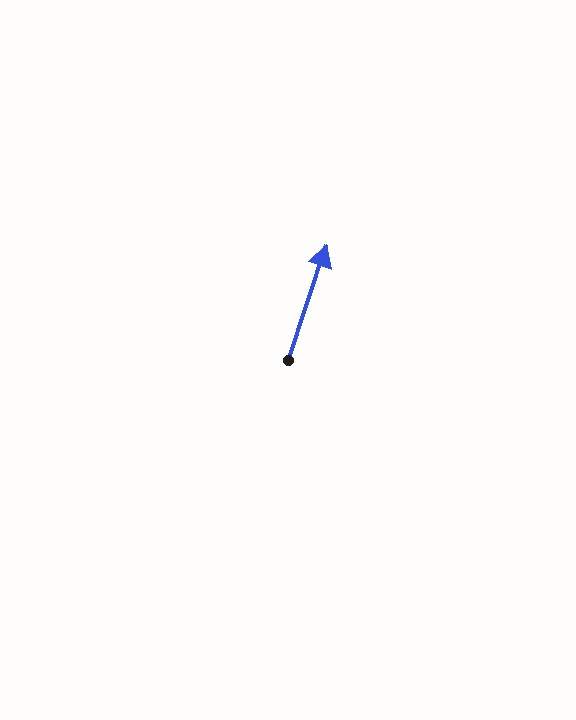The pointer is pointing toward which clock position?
Roughly 1 o'clock.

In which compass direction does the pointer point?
North.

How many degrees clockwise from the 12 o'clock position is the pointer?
Approximately 19 degrees.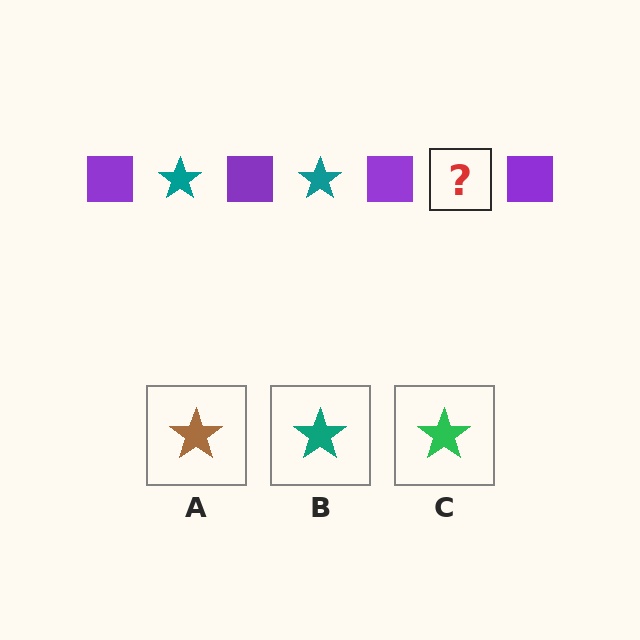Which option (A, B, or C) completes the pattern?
B.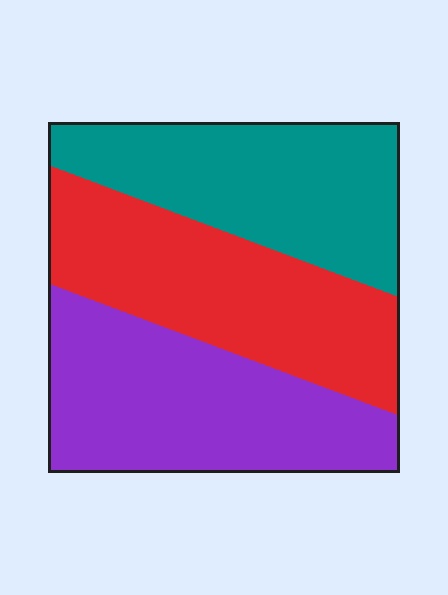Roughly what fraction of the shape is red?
Red covers 34% of the shape.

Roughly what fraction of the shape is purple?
Purple covers 35% of the shape.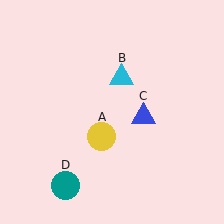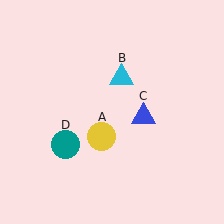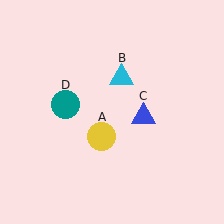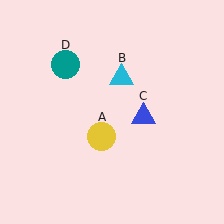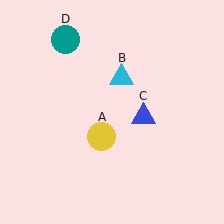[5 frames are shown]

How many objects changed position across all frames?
1 object changed position: teal circle (object D).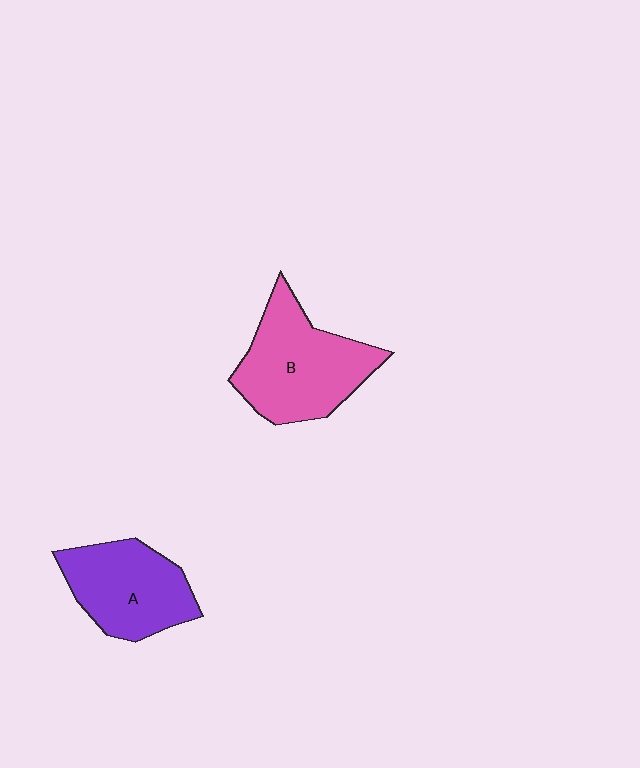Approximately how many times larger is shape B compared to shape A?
Approximately 1.2 times.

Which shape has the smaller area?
Shape A (purple).